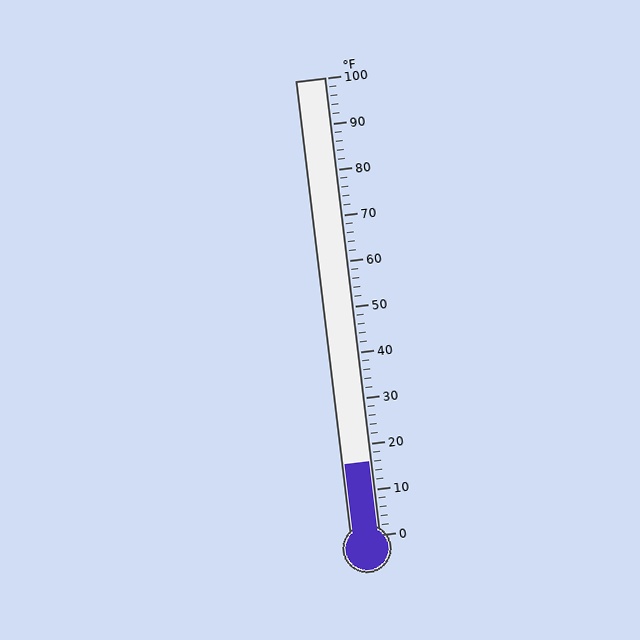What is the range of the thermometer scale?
The thermometer scale ranges from 0°F to 100°F.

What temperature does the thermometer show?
The thermometer shows approximately 16°F.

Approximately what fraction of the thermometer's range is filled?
The thermometer is filled to approximately 15% of its range.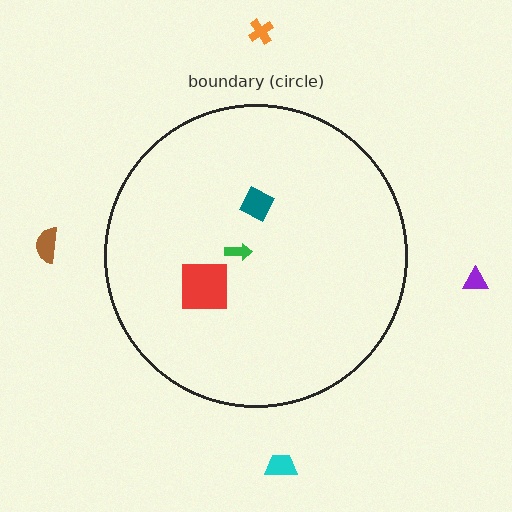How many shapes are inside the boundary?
3 inside, 4 outside.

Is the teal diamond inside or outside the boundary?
Inside.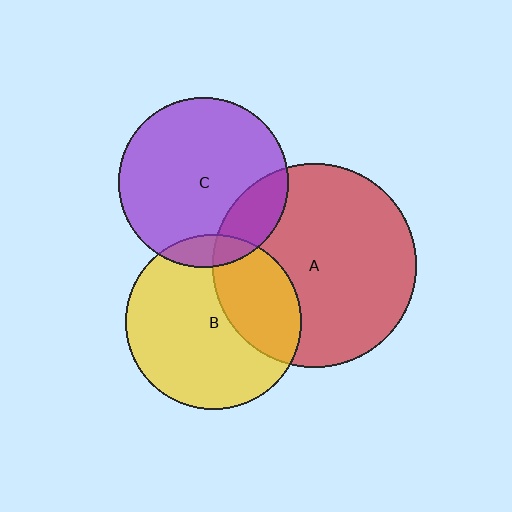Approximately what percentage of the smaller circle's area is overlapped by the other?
Approximately 30%.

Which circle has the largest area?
Circle A (red).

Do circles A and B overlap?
Yes.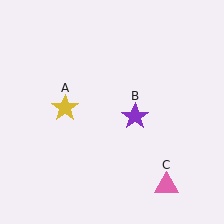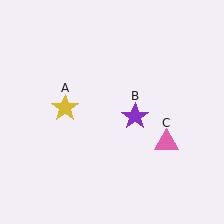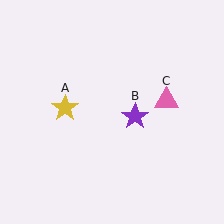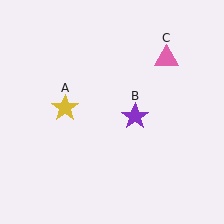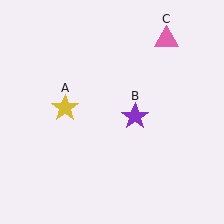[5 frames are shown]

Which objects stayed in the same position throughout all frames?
Yellow star (object A) and purple star (object B) remained stationary.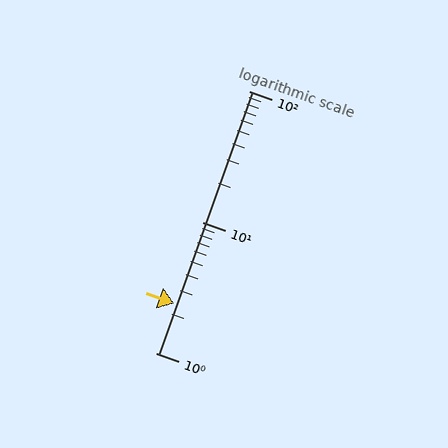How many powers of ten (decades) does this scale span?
The scale spans 2 decades, from 1 to 100.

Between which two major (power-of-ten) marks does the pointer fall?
The pointer is between 1 and 10.